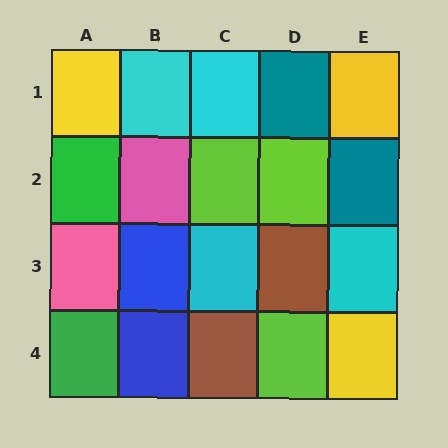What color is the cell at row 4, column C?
Brown.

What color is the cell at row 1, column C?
Cyan.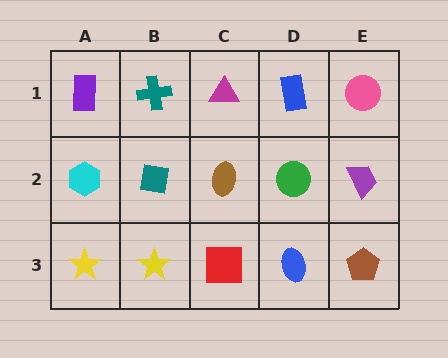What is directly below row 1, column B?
A teal square.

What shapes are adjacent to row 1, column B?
A teal square (row 2, column B), a purple rectangle (row 1, column A), a magenta triangle (row 1, column C).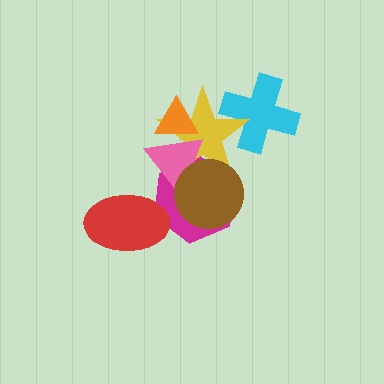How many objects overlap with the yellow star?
5 objects overlap with the yellow star.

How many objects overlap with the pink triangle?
4 objects overlap with the pink triangle.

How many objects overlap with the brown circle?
3 objects overlap with the brown circle.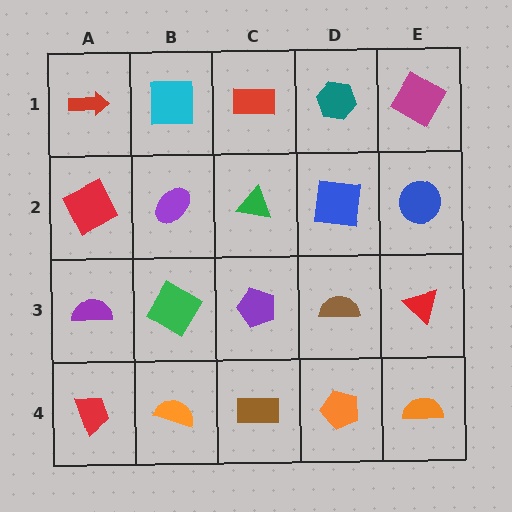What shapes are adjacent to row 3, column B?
A purple ellipse (row 2, column B), an orange semicircle (row 4, column B), a purple semicircle (row 3, column A), a purple pentagon (row 3, column C).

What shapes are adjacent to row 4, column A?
A purple semicircle (row 3, column A), an orange semicircle (row 4, column B).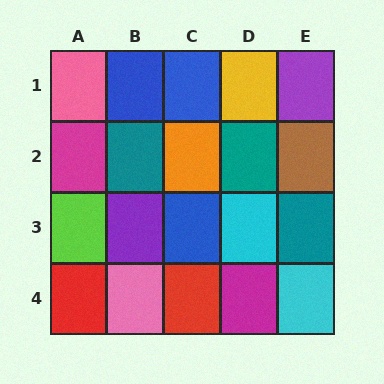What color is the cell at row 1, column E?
Purple.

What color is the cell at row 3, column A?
Lime.